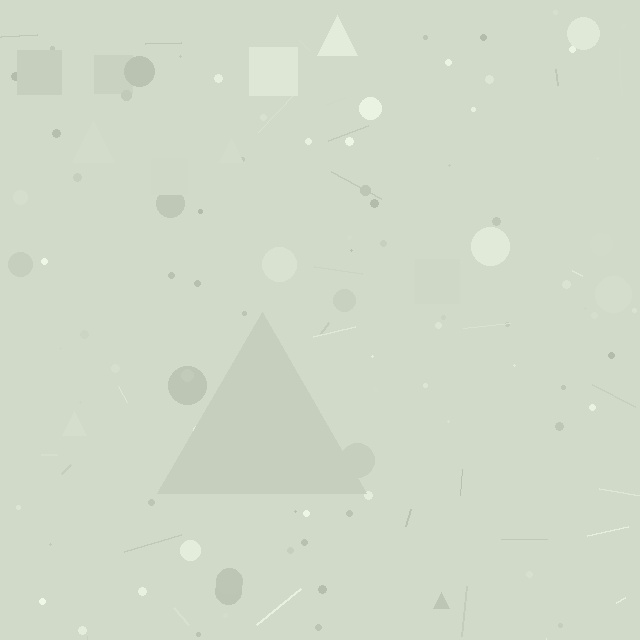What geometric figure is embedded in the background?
A triangle is embedded in the background.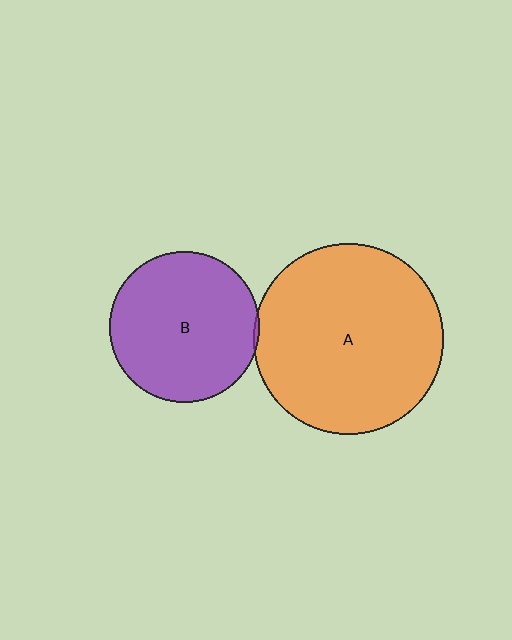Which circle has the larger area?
Circle A (orange).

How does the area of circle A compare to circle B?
Approximately 1.6 times.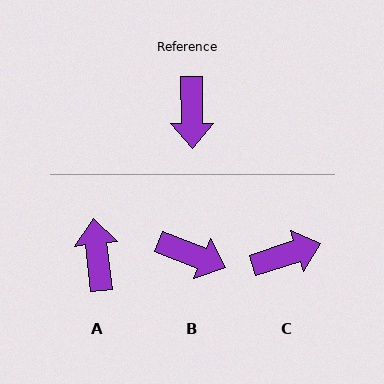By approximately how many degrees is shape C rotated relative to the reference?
Approximately 107 degrees counter-clockwise.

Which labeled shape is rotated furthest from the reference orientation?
A, about 174 degrees away.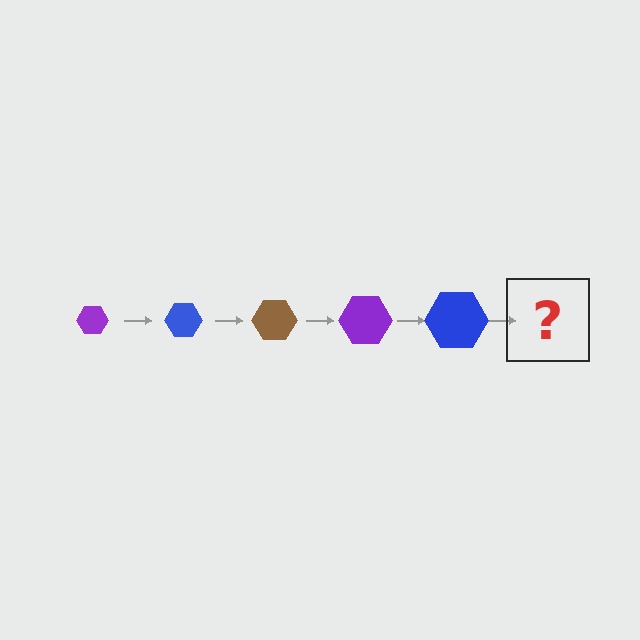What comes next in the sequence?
The next element should be a brown hexagon, larger than the previous one.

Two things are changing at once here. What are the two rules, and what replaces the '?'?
The two rules are that the hexagon grows larger each step and the color cycles through purple, blue, and brown. The '?' should be a brown hexagon, larger than the previous one.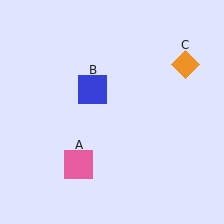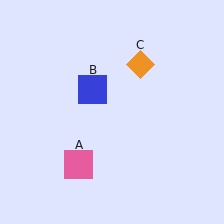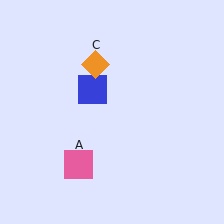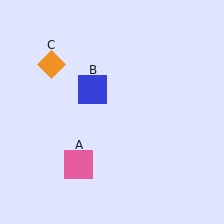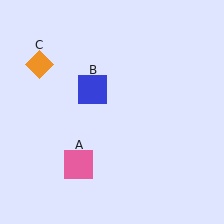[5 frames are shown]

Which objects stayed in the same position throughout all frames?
Pink square (object A) and blue square (object B) remained stationary.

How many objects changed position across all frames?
1 object changed position: orange diamond (object C).